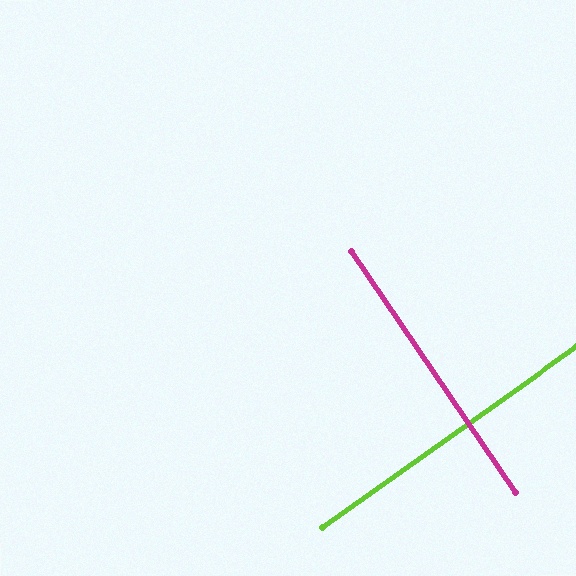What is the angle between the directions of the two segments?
Approximately 89 degrees.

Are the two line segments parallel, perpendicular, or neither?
Perpendicular — they meet at approximately 89°.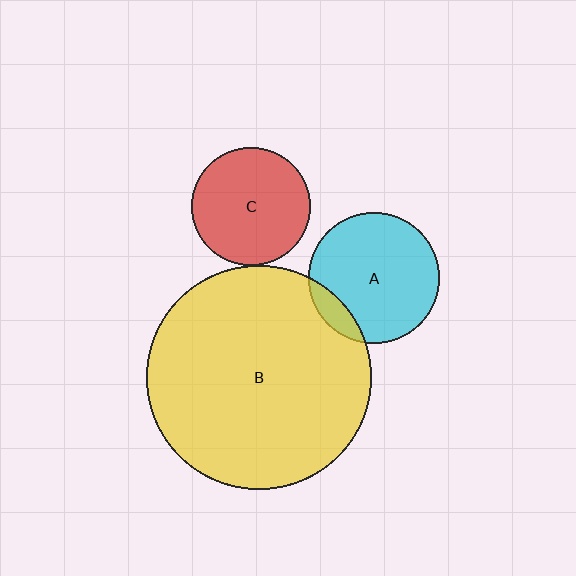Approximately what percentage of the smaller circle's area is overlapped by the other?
Approximately 10%.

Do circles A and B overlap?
Yes.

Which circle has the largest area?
Circle B (yellow).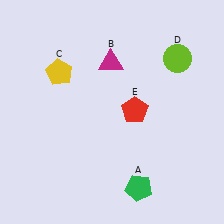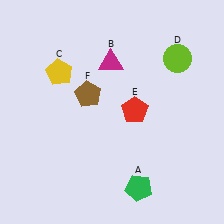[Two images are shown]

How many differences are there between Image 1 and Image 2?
There is 1 difference between the two images.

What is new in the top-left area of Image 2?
A brown pentagon (F) was added in the top-left area of Image 2.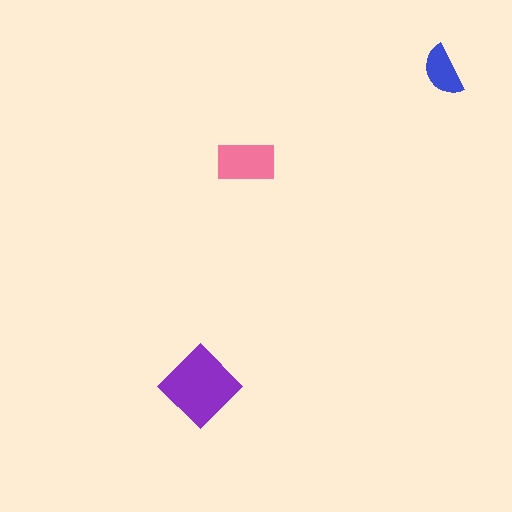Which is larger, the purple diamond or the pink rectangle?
The purple diamond.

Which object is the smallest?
The blue semicircle.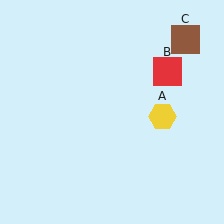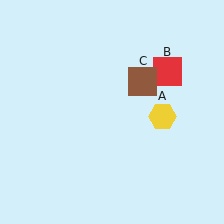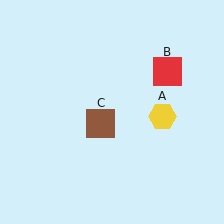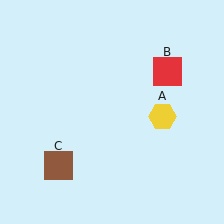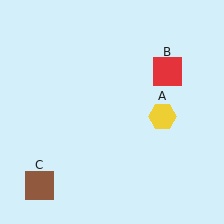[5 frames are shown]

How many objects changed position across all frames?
1 object changed position: brown square (object C).